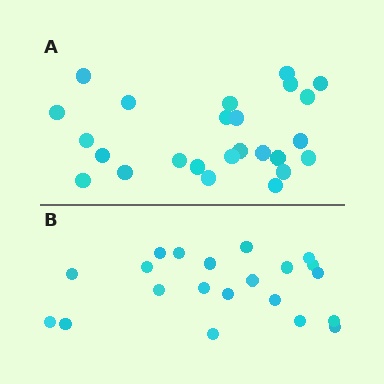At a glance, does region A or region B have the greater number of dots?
Region A (the top region) has more dots.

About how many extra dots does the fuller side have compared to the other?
Region A has about 4 more dots than region B.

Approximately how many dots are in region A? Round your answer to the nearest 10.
About 20 dots. (The exact count is 25, which rounds to 20.)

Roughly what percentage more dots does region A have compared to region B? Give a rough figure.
About 20% more.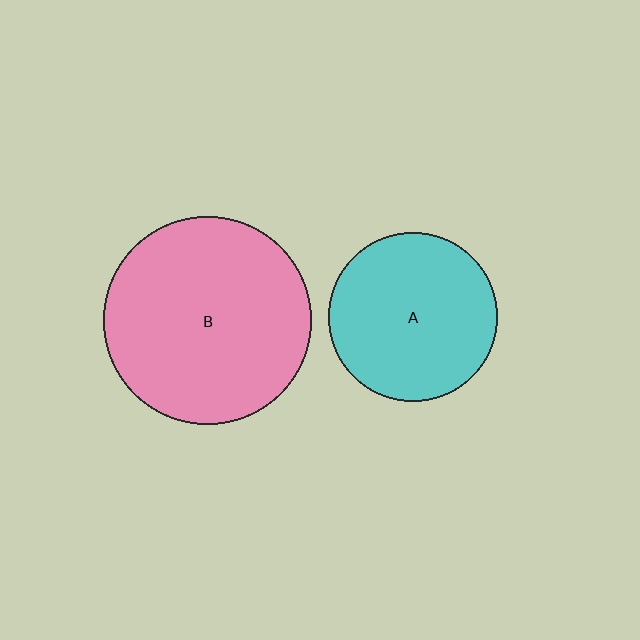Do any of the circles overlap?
No, none of the circles overlap.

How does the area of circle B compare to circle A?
Approximately 1.5 times.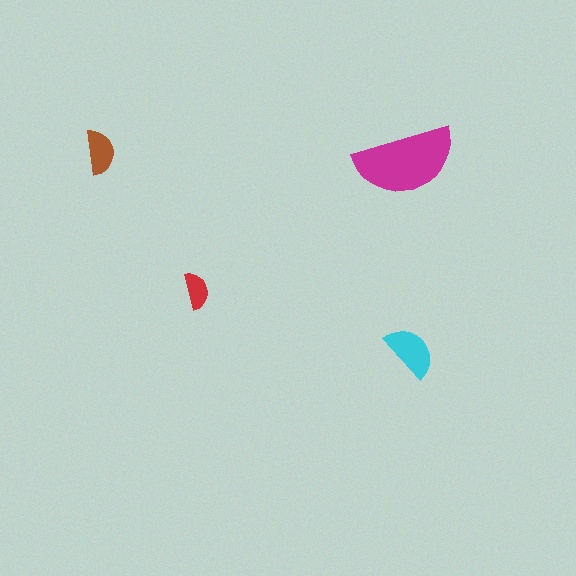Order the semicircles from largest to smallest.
the magenta one, the cyan one, the brown one, the red one.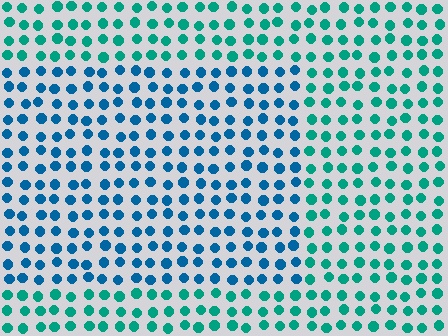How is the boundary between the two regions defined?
The boundary is defined purely by a slight shift in hue (about 35 degrees). Spacing, size, and orientation are identical on both sides.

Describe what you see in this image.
The image is filled with small teal elements in a uniform arrangement. A rectangle-shaped region is visible where the elements are tinted to a slightly different hue, forming a subtle color boundary.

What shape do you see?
I see a rectangle.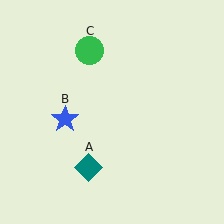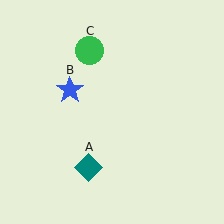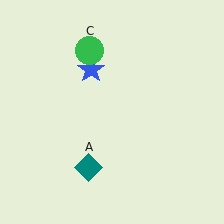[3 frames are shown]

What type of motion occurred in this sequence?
The blue star (object B) rotated clockwise around the center of the scene.